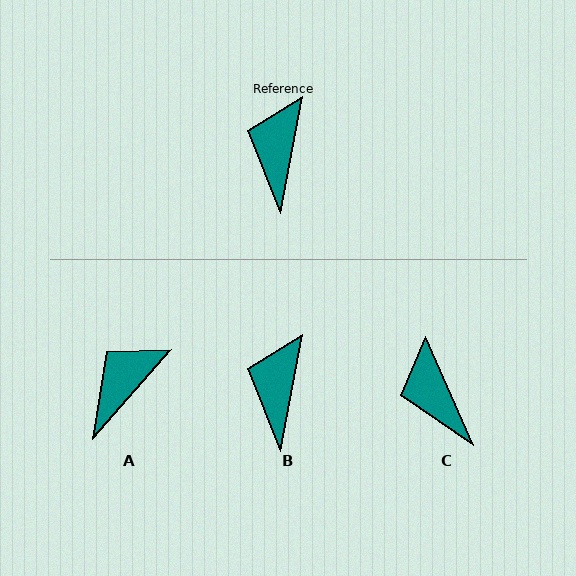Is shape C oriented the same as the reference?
No, it is off by about 34 degrees.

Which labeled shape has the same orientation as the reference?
B.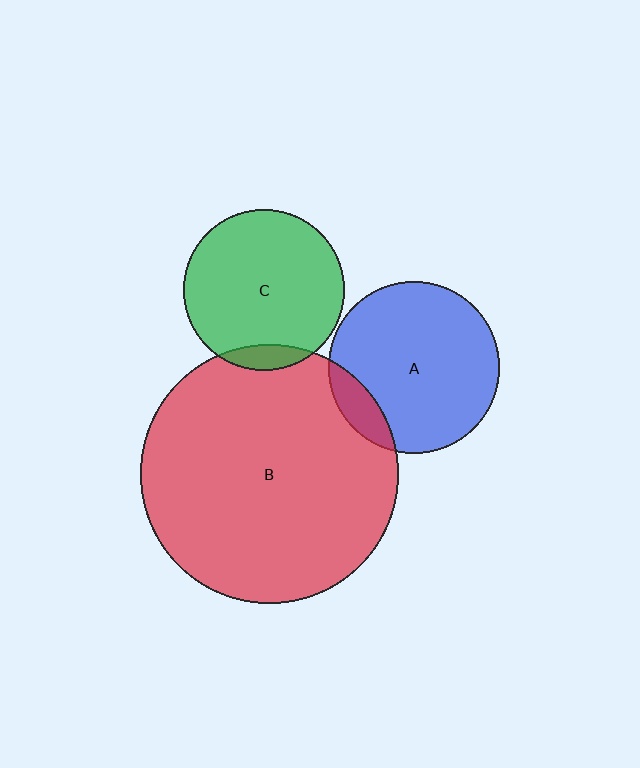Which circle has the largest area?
Circle B (red).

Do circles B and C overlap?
Yes.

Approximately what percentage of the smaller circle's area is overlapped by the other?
Approximately 10%.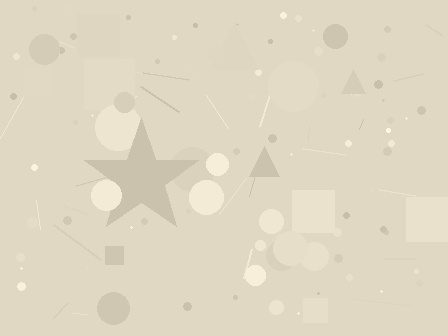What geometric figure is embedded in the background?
A star is embedded in the background.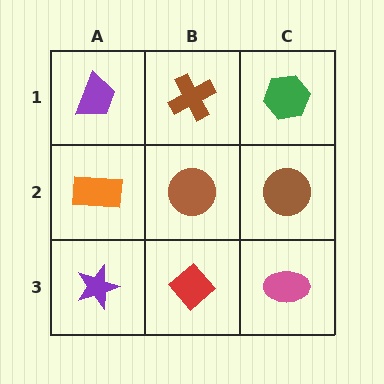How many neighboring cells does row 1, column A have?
2.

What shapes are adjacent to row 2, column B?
A brown cross (row 1, column B), a red diamond (row 3, column B), an orange rectangle (row 2, column A), a brown circle (row 2, column C).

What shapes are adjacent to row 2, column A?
A purple trapezoid (row 1, column A), a purple star (row 3, column A), a brown circle (row 2, column B).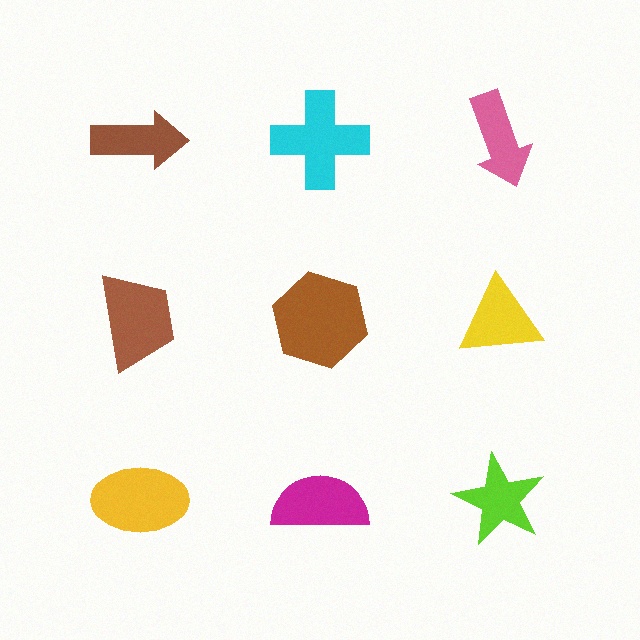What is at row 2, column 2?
A brown hexagon.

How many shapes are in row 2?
3 shapes.